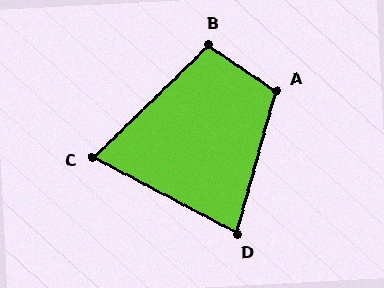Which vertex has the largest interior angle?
A, at approximately 108 degrees.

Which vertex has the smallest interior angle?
C, at approximately 72 degrees.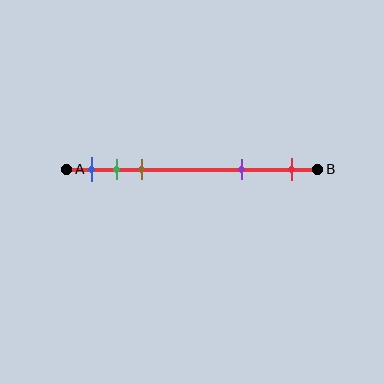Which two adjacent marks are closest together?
The green and brown marks are the closest adjacent pair.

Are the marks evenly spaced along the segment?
No, the marks are not evenly spaced.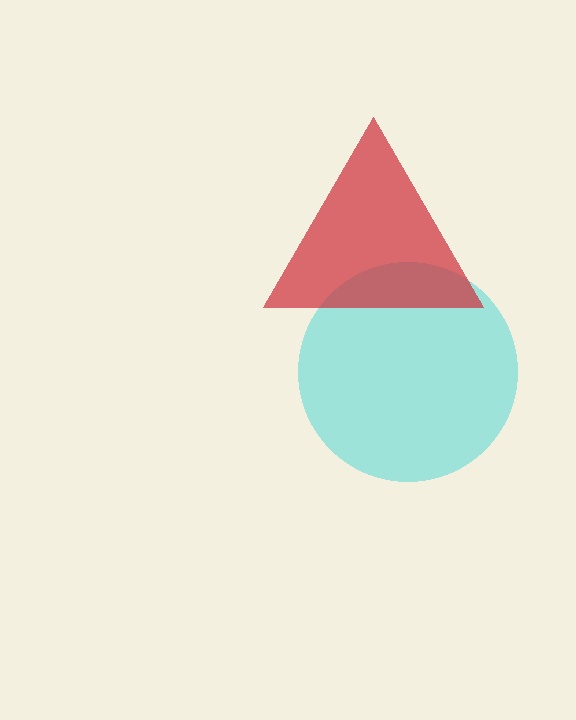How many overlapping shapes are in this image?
There are 2 overlapping shapes in the image.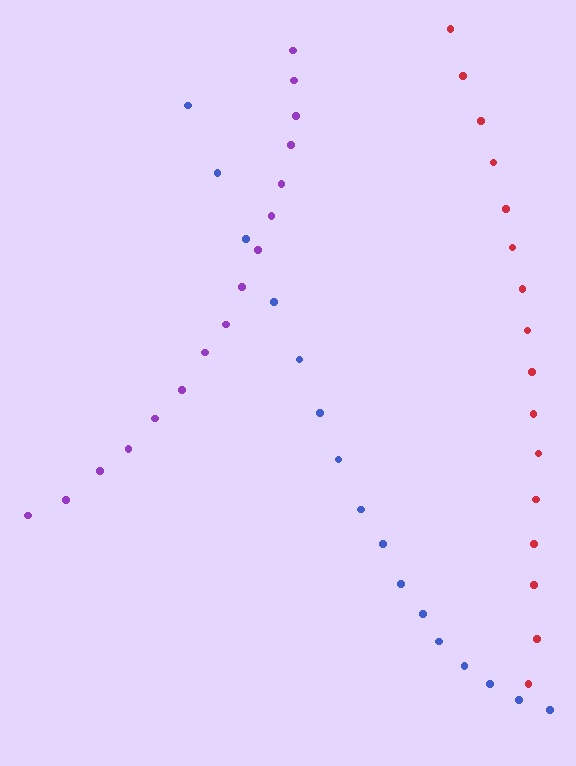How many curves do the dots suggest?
There are 3 distinct paths.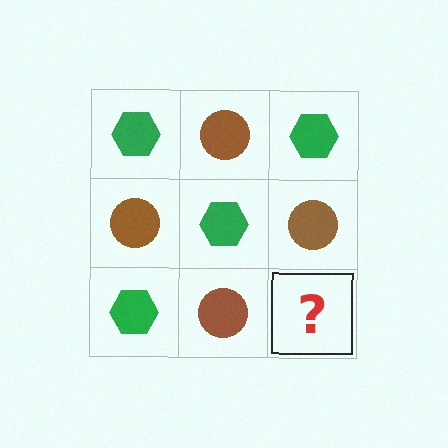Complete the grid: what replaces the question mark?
The question mark should be replaced with a green hexagon.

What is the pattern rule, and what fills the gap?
The rule is that it alternates green hexagon and brown circle in a checkerboard pattern. The gap should be filled with a green hexagon.